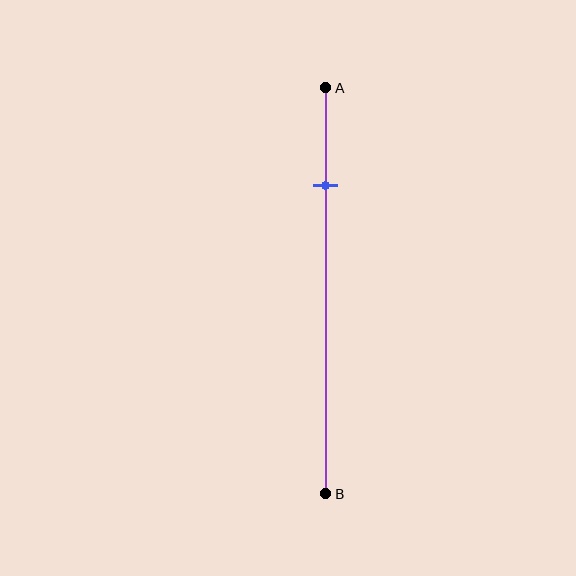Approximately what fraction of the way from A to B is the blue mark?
The blue mark is approximately 25% of the way from A to B.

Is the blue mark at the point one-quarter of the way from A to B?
Yes, the mark is approximately at the one-quarter point.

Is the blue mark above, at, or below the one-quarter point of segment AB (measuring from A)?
The blue mark is approximately at the one-quarter point of segment AB.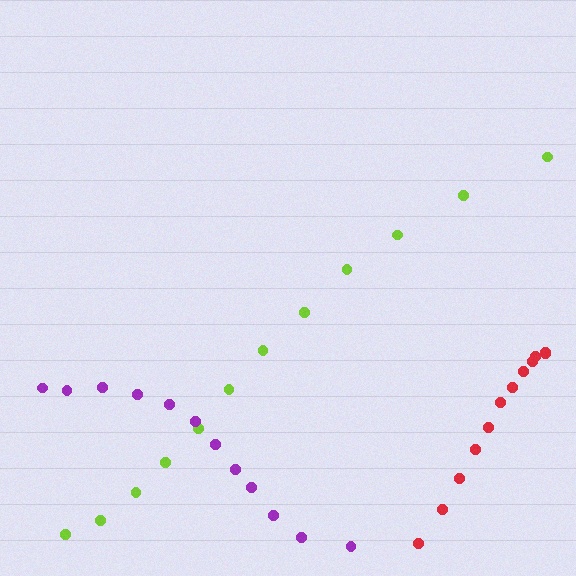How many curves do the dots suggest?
There are 3 distinct paths.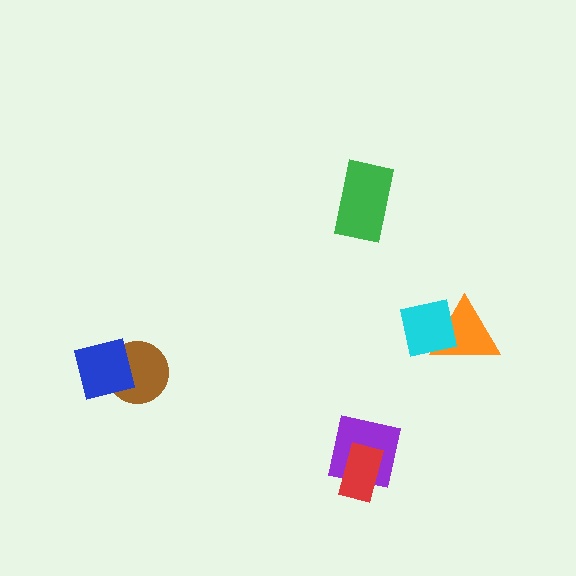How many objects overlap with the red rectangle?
1 object overlaps with the red rectangle.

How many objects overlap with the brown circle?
1 object overlaps with the brown circle.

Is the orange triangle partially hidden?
Yes, it is partially covered by another shape.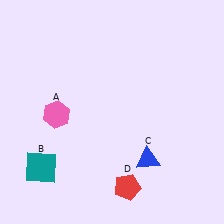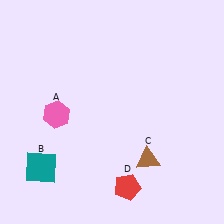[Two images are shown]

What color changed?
The triangle (C) changed from blue in Image 1 to brown in Image 2.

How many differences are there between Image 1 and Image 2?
There is 1 difference between the two images.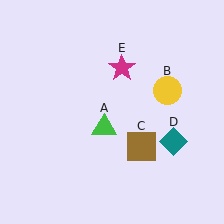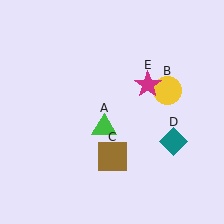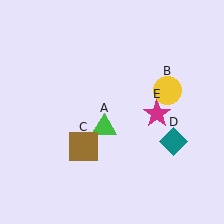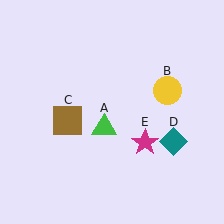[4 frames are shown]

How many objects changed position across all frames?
2 objects changed position: brown square (object C), magenta star (object E).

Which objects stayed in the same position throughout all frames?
Green triangle (object A) and yellow circle (object B) and teal diamond (object D) remained stationary.